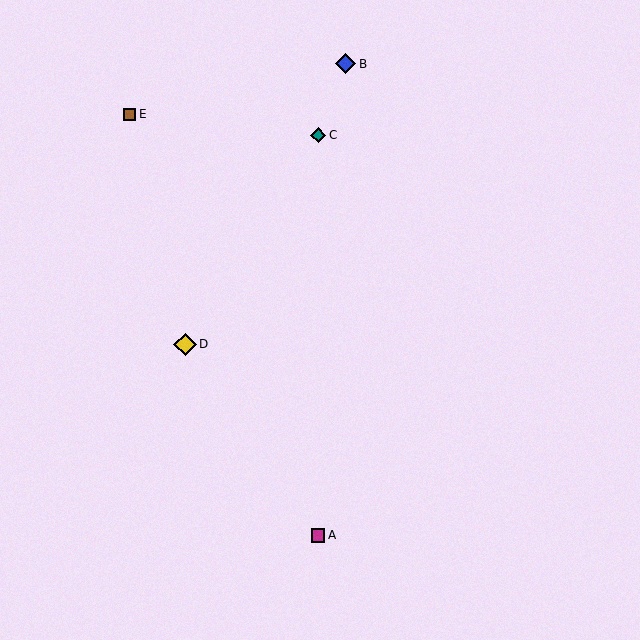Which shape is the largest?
The yellow diamond (labeled D) is the largest.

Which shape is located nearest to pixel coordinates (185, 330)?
The yellow diamond (labeled D) at (185, 344) is nearest to that location.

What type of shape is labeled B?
Shape B is a blue diamond.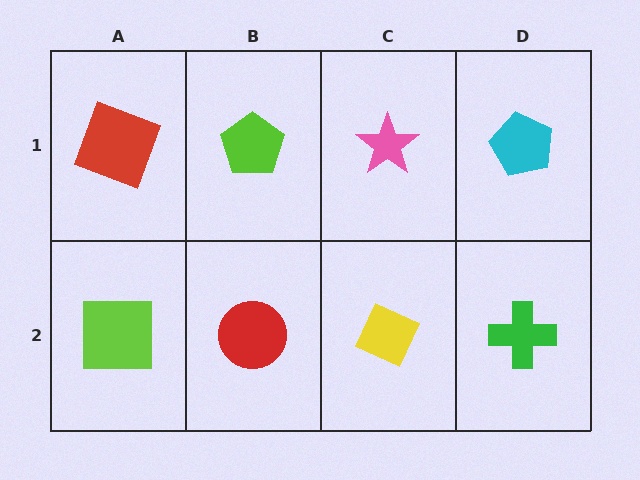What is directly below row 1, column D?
A green cross.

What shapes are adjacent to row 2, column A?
A red square (row 1, column A), a red circle (row 2, column B).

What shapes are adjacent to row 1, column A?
A lime square (row 2, column A), a lime pentagon (row 1, column B).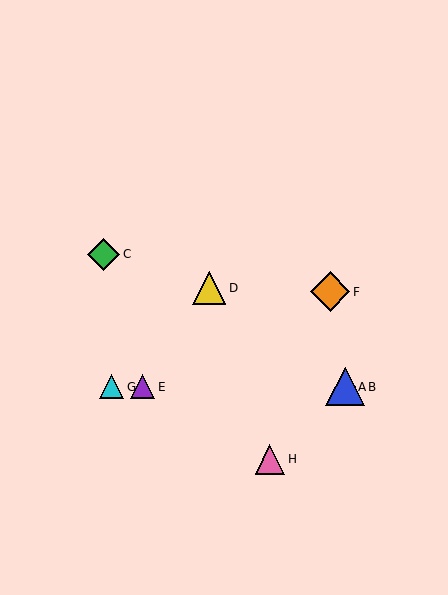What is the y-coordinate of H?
Object H is at y≈459.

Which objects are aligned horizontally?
Objects A, B, E, G are aligned horizontally.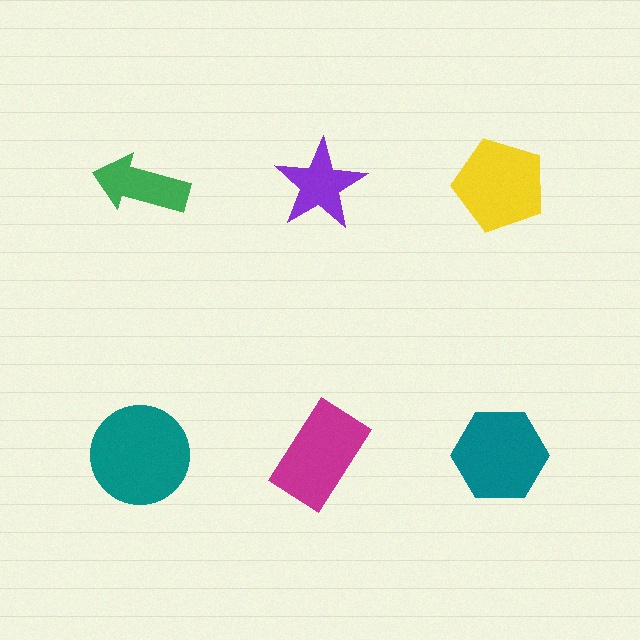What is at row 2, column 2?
A magenta rectangle.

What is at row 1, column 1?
A green arrow.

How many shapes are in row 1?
3 shapes.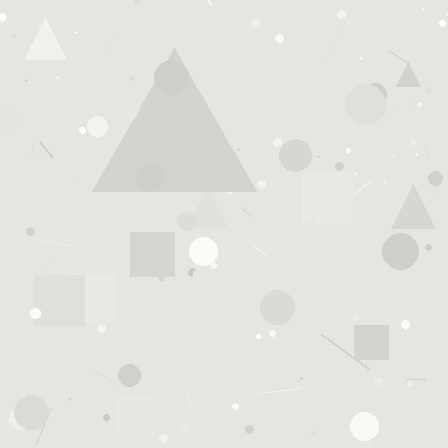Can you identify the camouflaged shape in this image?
The camouflaged shape is a triangle.